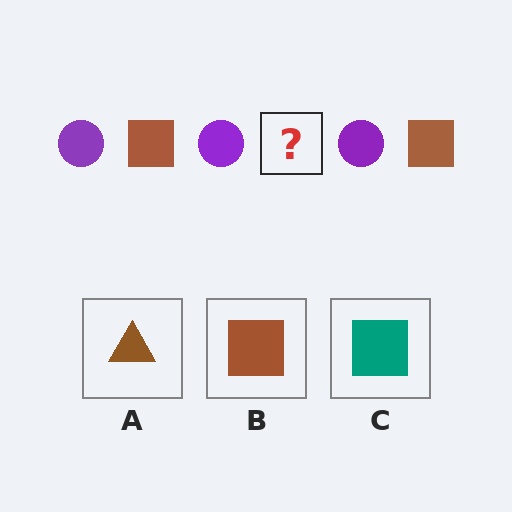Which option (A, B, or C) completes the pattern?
B.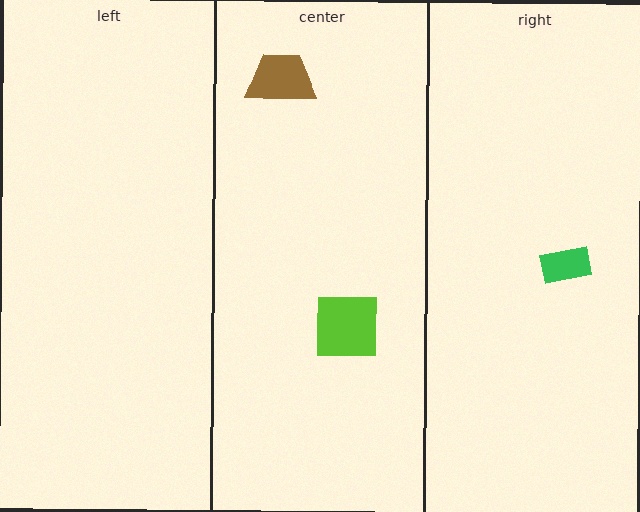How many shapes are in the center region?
2.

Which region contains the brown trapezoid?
The center region.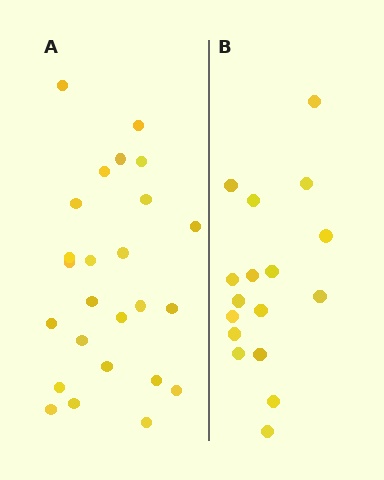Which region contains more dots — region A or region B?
Region A (the left region) has more dots.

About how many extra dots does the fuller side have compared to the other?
Region A has roughly 8 or so more dots than region B.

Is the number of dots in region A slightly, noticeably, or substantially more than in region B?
Region A has substantially more. The ratio is roughly 1.5 to 1.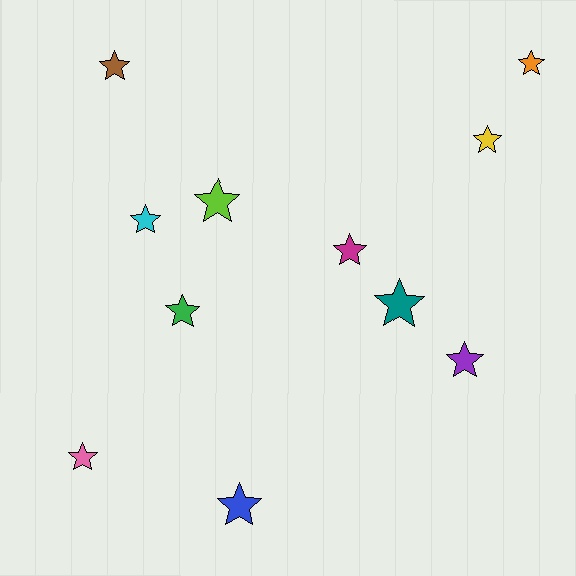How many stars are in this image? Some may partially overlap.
There are 11 stars.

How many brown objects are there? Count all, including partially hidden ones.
There is 1 brown object.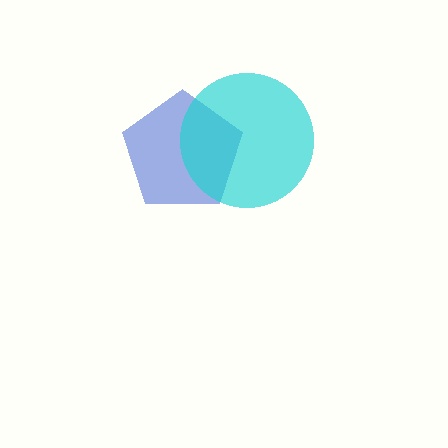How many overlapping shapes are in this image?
There are 2 overlapping shapes in the image.